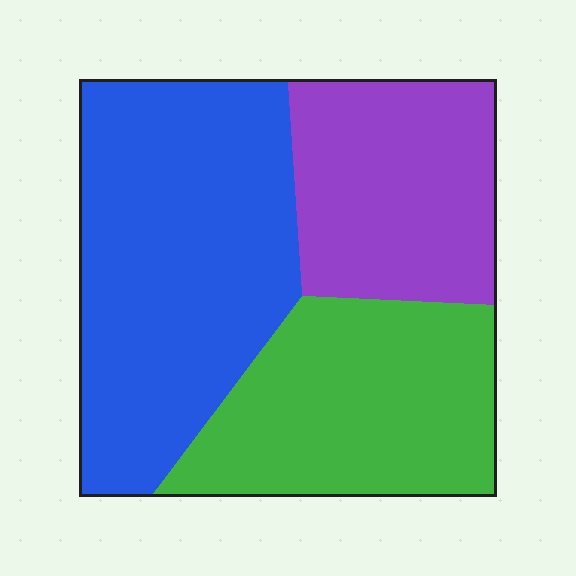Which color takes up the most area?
Blue, at roughly 45%.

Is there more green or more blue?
Blue.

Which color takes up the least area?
Purple, at roughly 25%.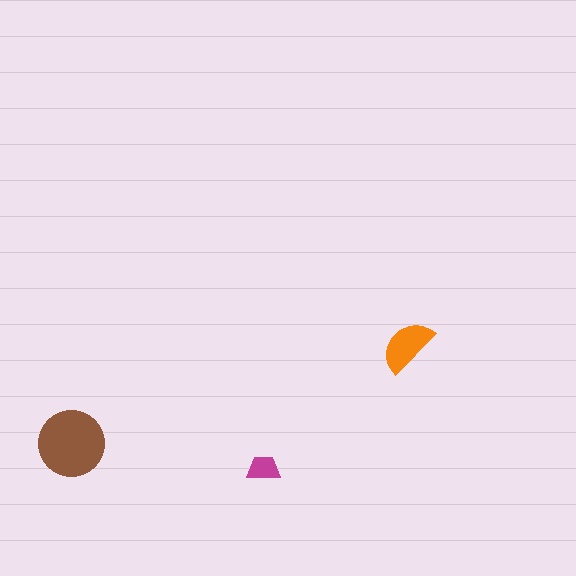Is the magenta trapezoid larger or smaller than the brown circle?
Smaller.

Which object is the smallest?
The magenta trapezoid.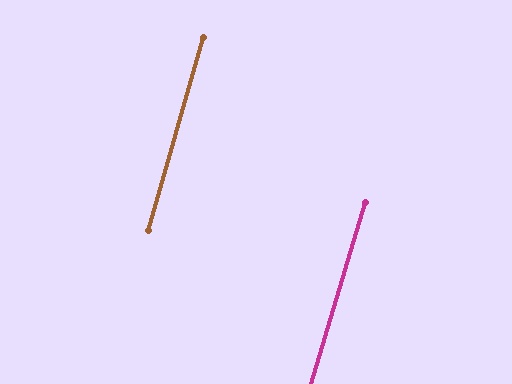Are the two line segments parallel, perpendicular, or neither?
Parallel — their directions differ by only 0.7°.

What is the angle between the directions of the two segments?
Approximately 1 degree.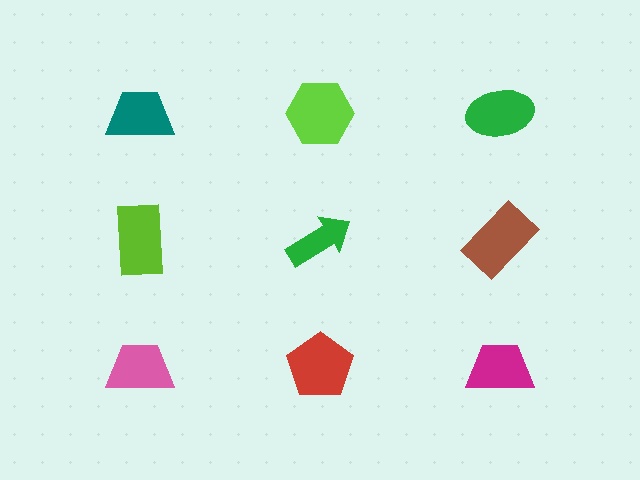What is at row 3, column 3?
A magenta trapezoid.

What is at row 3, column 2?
A red pentagon.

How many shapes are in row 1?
3 shapes.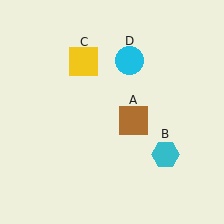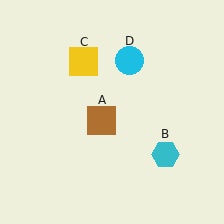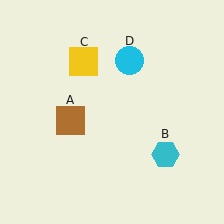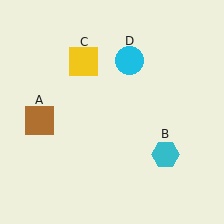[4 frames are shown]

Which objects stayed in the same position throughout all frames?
Cyan hexagon (object B) and yellow square (object C) and cyan circle (object D) remained stationary.